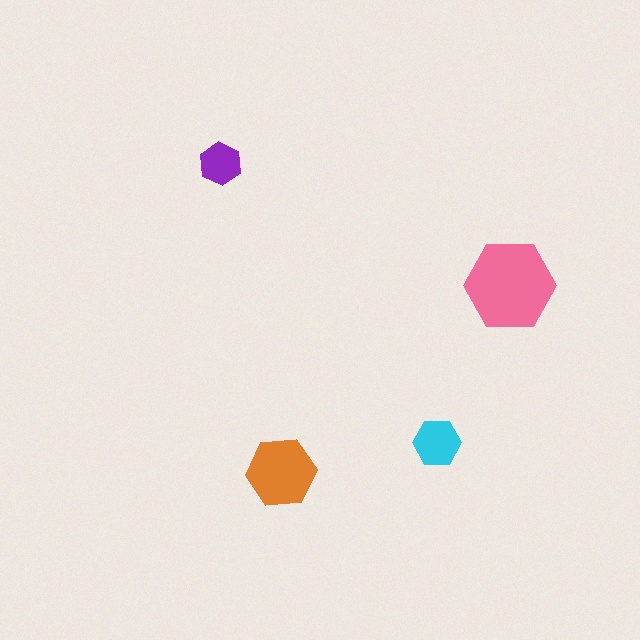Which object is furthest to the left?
The purple hexagon is leftmost.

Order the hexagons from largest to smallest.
the pink one, the orange one, the cyan one, the purple one.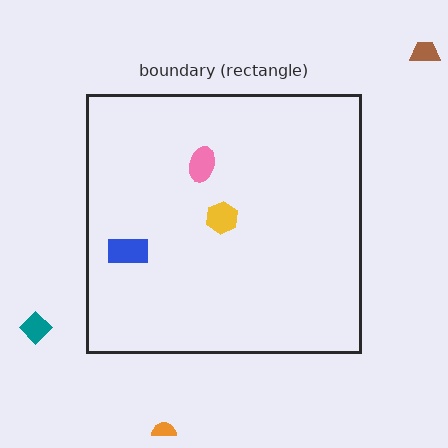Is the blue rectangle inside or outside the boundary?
Inside.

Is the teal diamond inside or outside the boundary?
Outside.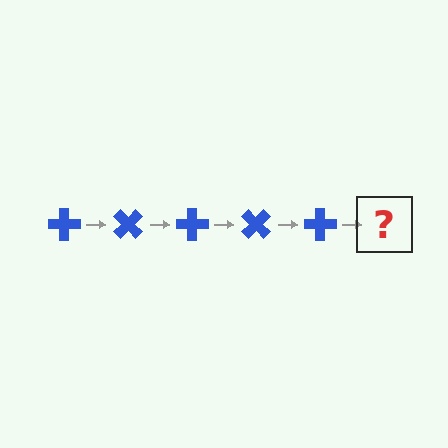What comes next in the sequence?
The next element should be a blue cross rotated 225 degrees.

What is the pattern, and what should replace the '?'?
The pattern is that the cross rotates 45 degrees each step. The '?' should be a blue cross rotated 225 degrees.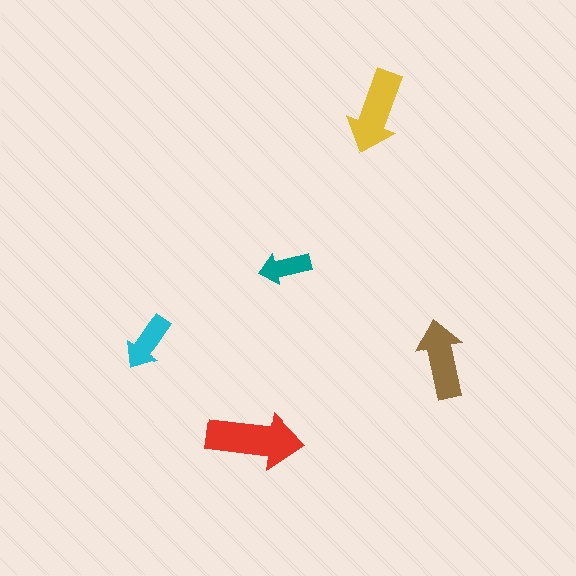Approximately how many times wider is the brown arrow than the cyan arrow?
About 1.5 times wider.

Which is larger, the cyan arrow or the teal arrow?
The cyan one.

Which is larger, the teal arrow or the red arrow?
The red one.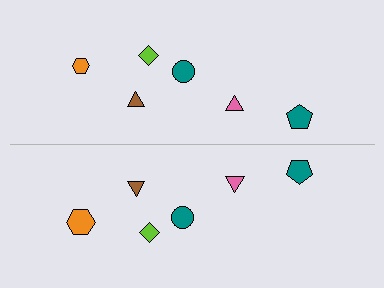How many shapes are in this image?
There are 12 shapes in this image.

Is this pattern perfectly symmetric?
No, the pattern is not perfectly symmetric. The orange hexagon on the bottom side has a different size than its mirror counterpart.